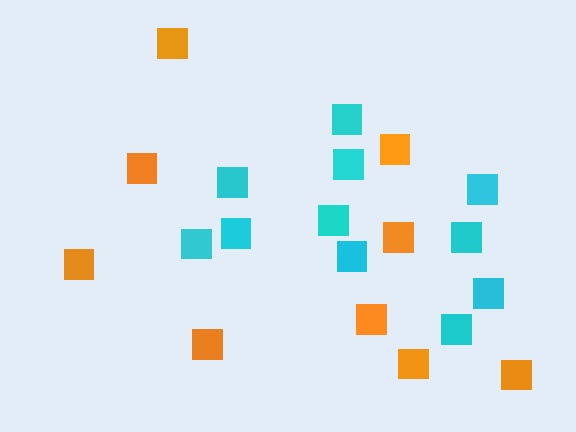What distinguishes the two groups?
There are 2 groups: one group of orange squares (9) and one group of cyan squares (11).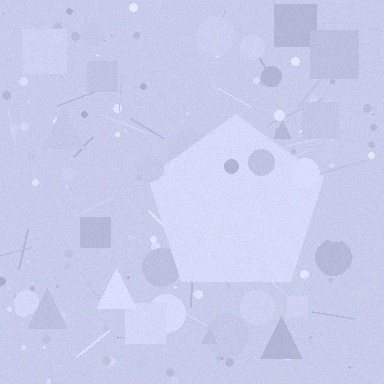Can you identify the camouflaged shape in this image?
The camouflaged shape is a pentagon.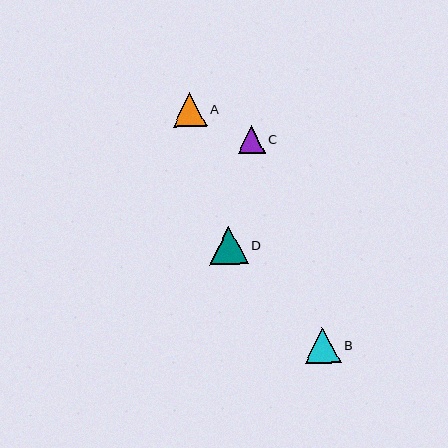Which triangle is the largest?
Triangle D is the largest with a size of approximately 38 pixels.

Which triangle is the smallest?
Triangle C is the smallest with a size of approximately 28 pixels.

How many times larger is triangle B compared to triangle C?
Triangle B is approximately 1.3 times the size of triangle C.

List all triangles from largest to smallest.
From largest to smallest: D, B, A, C.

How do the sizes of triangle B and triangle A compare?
Triangle B and triangle A are approximately the same size.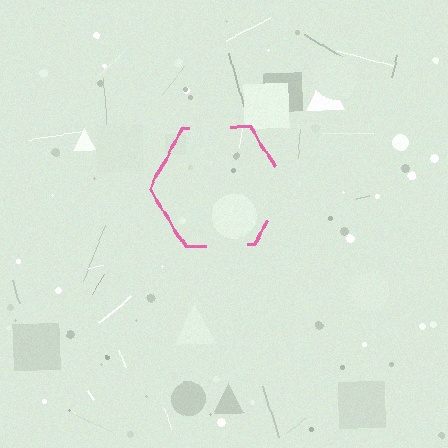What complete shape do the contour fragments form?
The contour fragments form a hexagon.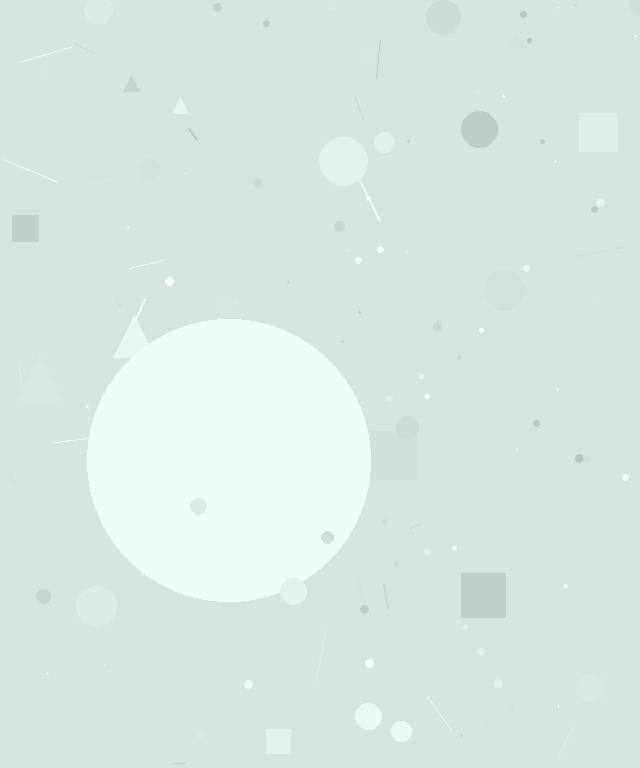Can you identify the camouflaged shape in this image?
The camouflaged shape is a circle.